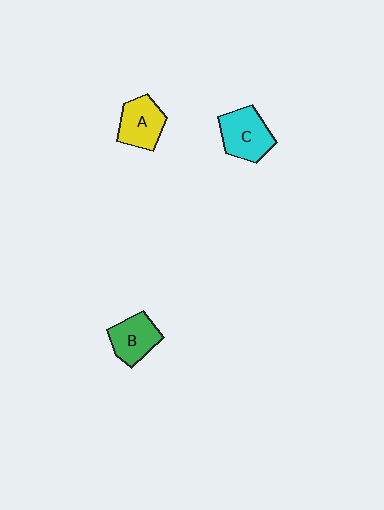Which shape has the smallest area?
Shape B (green).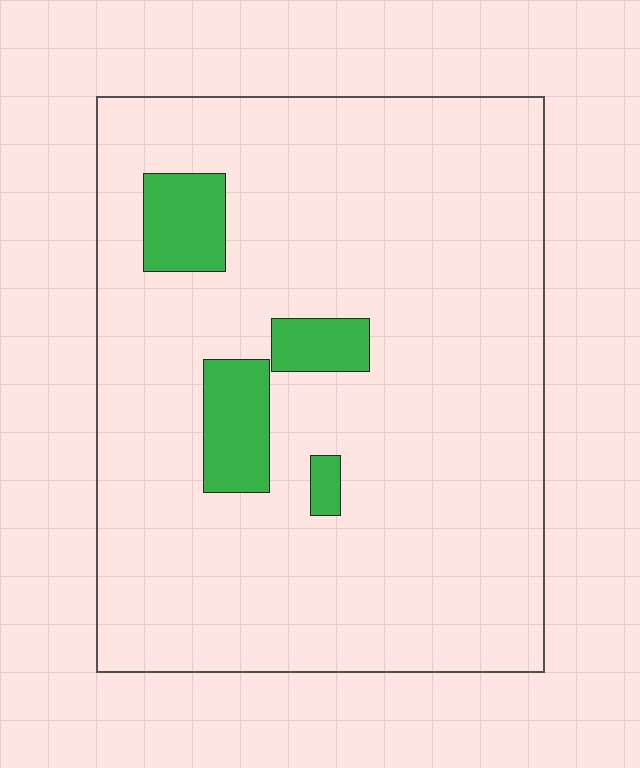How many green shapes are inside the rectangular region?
4.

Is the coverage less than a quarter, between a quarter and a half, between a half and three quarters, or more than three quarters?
Less than a quarter.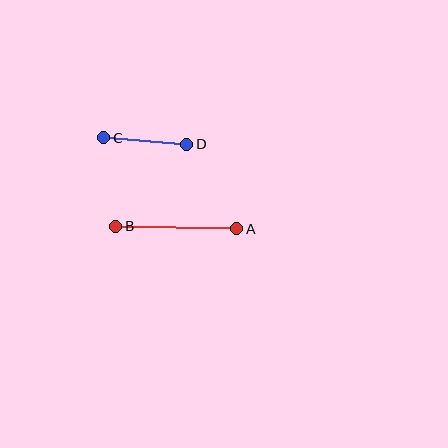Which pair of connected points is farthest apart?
Points A and B are farthest apart.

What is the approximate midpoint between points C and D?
The midpoint is at approximately (145, 141) pixels.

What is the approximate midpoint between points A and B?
The midpoint is at approximately (176, 227) pixels.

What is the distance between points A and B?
The distance is approximately 121 pixels.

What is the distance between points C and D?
The distance is approximately 83 pixels.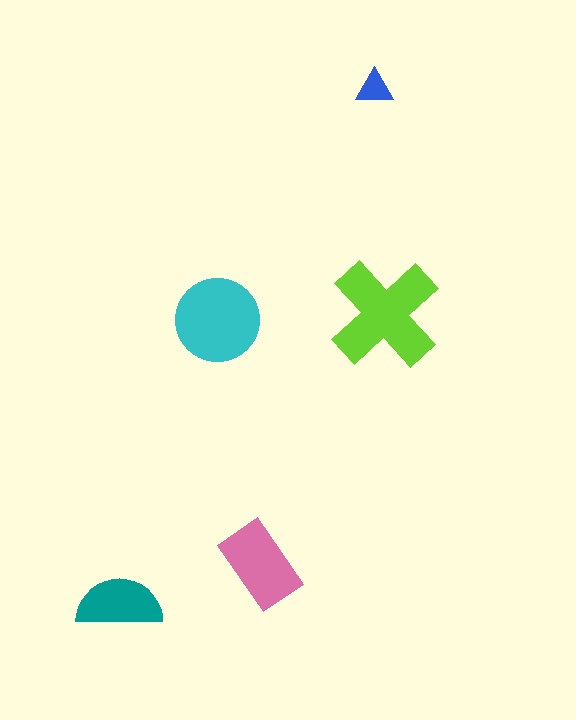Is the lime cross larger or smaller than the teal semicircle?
Larger.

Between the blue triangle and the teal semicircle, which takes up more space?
The teal semicircle.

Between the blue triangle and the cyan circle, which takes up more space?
The cyan circle.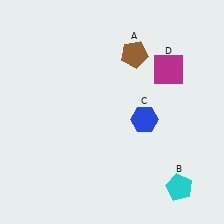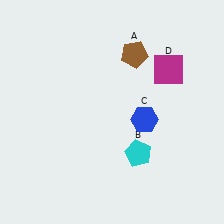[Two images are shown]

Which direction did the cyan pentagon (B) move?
The cyan pentagon (B) moved left.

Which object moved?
The cyan pentagon (B) moved left.